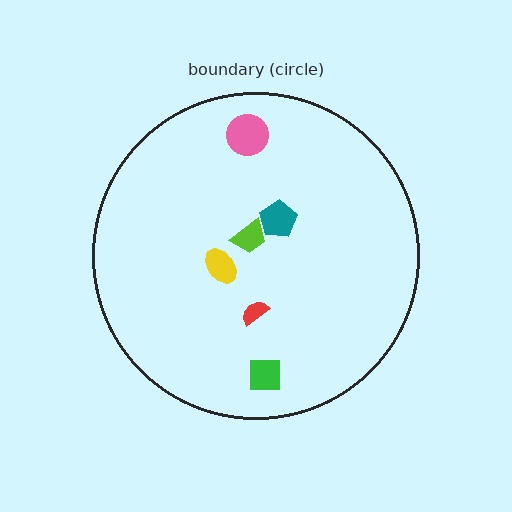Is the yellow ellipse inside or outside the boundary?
Inside.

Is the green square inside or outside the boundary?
Inside.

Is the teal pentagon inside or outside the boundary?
Inside.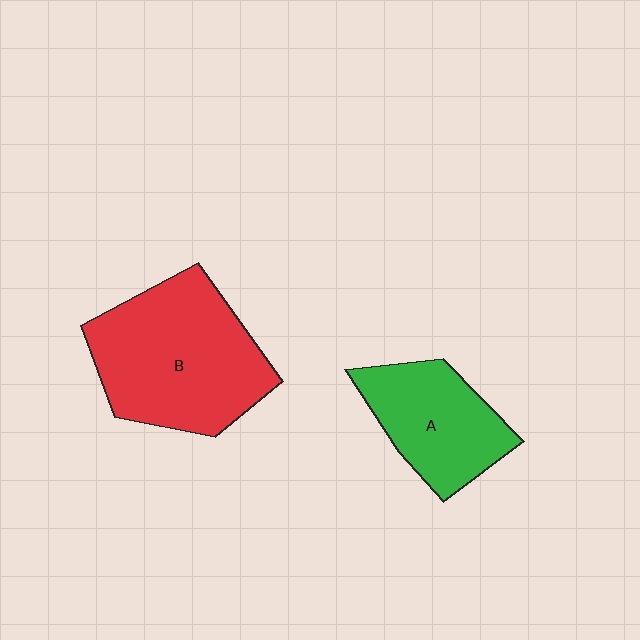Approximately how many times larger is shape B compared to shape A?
Approximately 1.6 times.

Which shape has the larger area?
Shape B (red).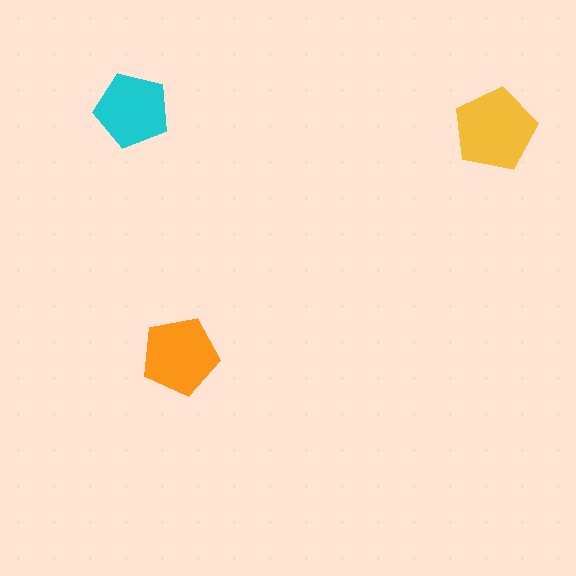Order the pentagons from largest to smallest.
the yellow one, the orange one, the cyan one.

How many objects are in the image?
There are 3 objects in the image.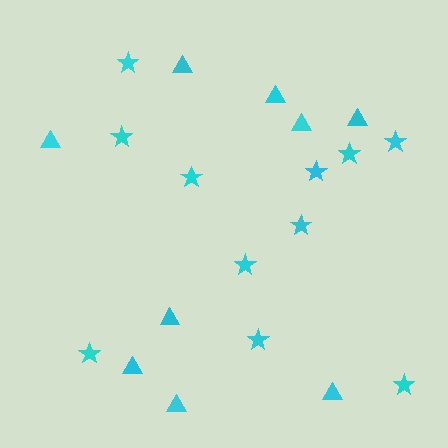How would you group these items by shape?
There are 2 groups: one group of stars (11) and one group of triangles (9).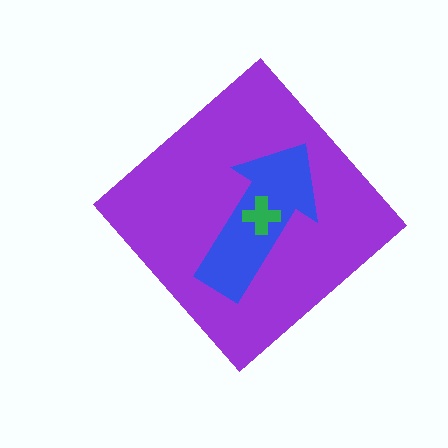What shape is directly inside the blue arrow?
The green cross.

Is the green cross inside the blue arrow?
Yes.